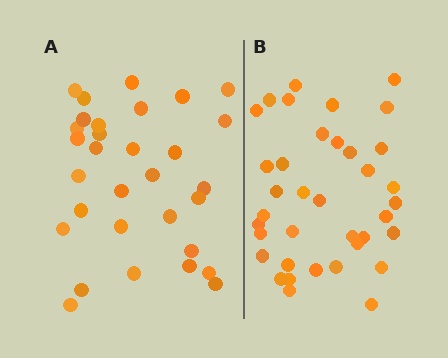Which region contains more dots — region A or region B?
Region B (the right region) has more dots.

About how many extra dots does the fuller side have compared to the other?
Region B has about 6 more dots than region A.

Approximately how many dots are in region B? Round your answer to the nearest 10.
About 40 dots. (The exact count is 37, which rounds to 40.)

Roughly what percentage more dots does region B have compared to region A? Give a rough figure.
About 20% more.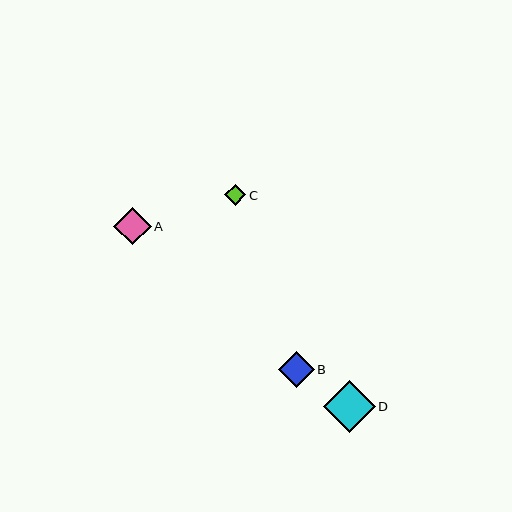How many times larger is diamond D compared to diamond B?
Diamond D is approximately 1.5 times the size of diamond B.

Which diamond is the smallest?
Diamond C is the smallest with a size of approximately 21 pixels.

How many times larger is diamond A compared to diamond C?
Diamond A is approximately 1.8 times the size of diamond C.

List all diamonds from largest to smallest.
From largest to smallest: D, A, B, C.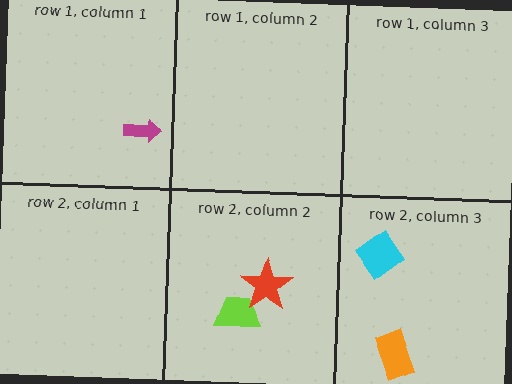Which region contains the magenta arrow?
The row 1, column 1 region.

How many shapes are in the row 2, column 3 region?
2.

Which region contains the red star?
The row 2, column 2 region.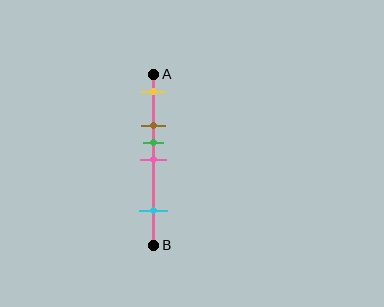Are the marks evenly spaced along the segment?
No, the marks are not evenly spaced.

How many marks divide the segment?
There are 5 marks dividing the segment.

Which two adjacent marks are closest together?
The green and pink marks are the closest adjacent pair.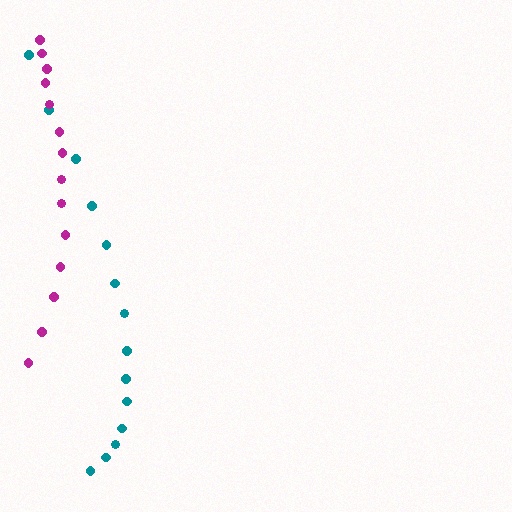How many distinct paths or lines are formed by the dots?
There are 2 distinct paths.